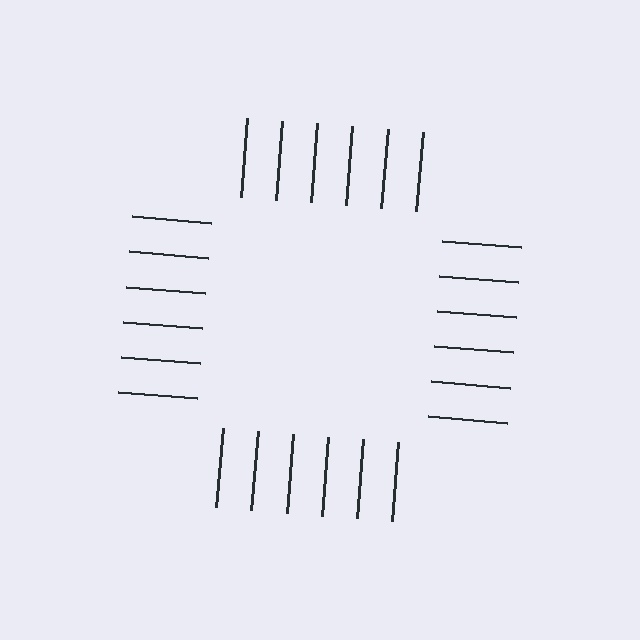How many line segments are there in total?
24 — 6 along each of the 4 edges.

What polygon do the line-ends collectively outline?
An illusory square — the line segments terminate on its edges but no continuous stroke is drawn.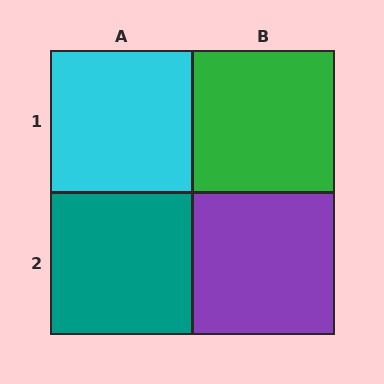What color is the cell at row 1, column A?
Cyan.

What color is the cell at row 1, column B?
Green.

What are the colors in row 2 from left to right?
Teal, purple.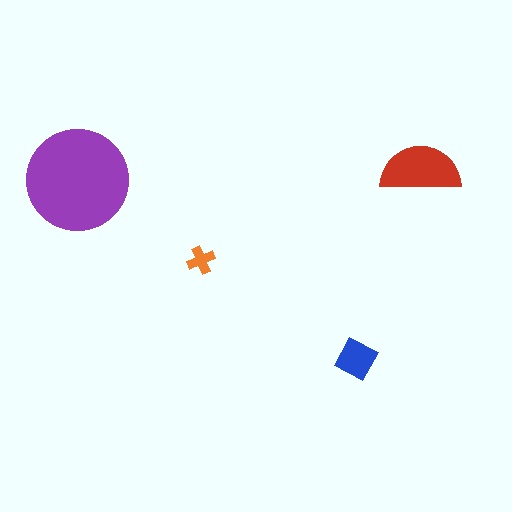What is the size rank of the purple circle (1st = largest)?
1st.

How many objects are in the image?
There are 4 objects in the image.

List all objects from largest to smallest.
The purple circle, the red semicircle, the blue square, the orange cross.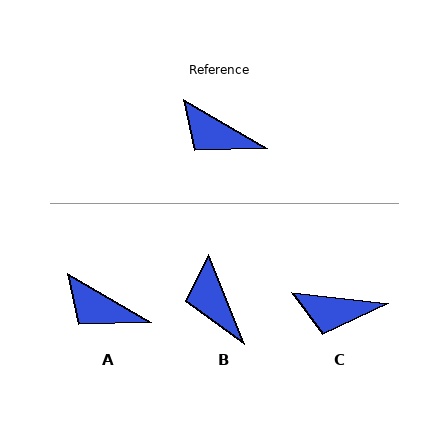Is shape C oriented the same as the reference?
No, it is off by about 24 degrees.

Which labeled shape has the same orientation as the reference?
A.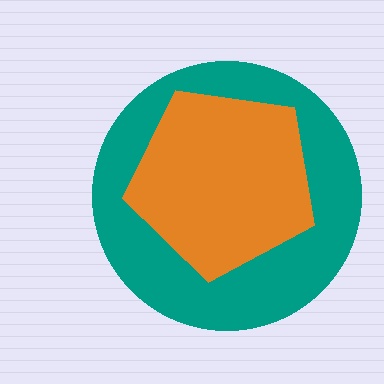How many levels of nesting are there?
2.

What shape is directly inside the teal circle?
The orange pentagon.